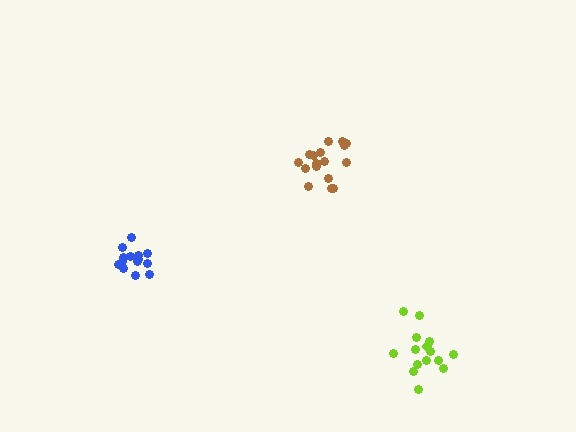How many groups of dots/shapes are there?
There are 3 groups.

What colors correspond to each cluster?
The clusters are colored: lime, brown, blue.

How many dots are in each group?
Group 1: 15 dots, Group 2: 17 dots, Group 3: 14 dots (46 total).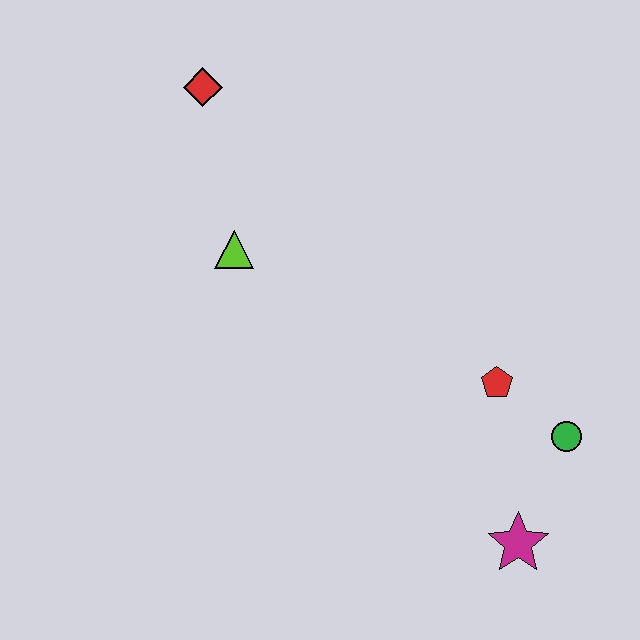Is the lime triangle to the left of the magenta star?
Yes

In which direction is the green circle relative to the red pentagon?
The green circle is to the right of the red pentagon.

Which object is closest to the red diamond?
The lime triangle is closest to the red diamond.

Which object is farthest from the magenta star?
The red diamond is farthest from the magenta star.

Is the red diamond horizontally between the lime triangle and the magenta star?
No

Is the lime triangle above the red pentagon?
Yes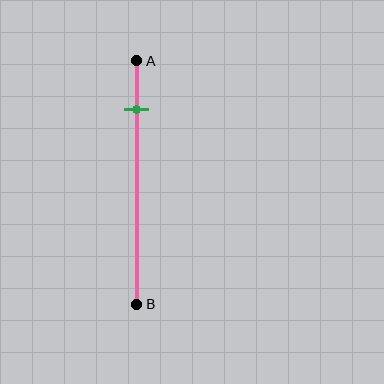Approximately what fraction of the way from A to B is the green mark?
The green mark is approximately 20% of the way from A to B.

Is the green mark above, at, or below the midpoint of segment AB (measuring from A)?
The green mark is above the midpoint of segment AB.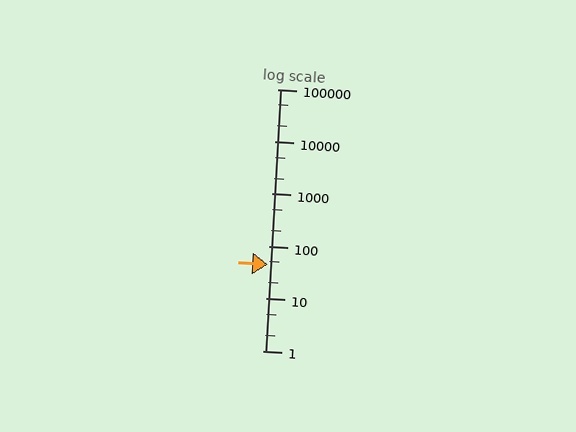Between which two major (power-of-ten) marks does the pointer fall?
The pointer is between 10 and 100.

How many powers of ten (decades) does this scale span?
The scale spans 5 decades, from 1 to 100000.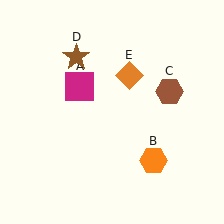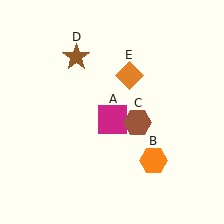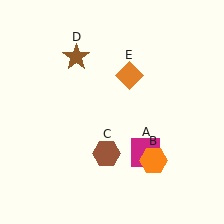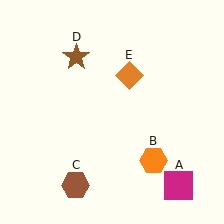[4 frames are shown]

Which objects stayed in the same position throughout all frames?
Orange hexagon (object B) and brown star (object D) and orange diamond (object E) remained stationary.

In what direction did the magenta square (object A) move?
The magenta square (object A) moved down and to the right.